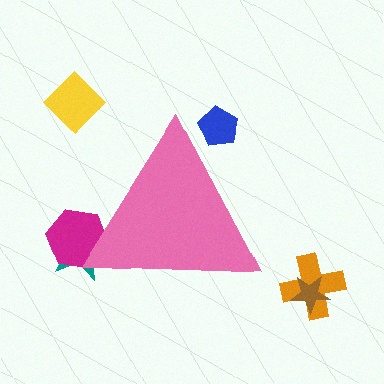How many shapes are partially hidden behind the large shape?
3 shapes are partially hidden.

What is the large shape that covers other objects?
A pink triangle.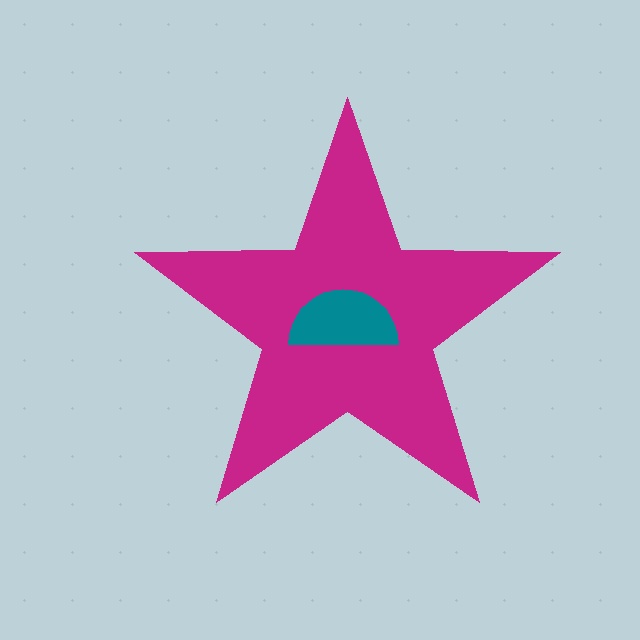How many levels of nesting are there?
2.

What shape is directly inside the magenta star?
The teal semicircle.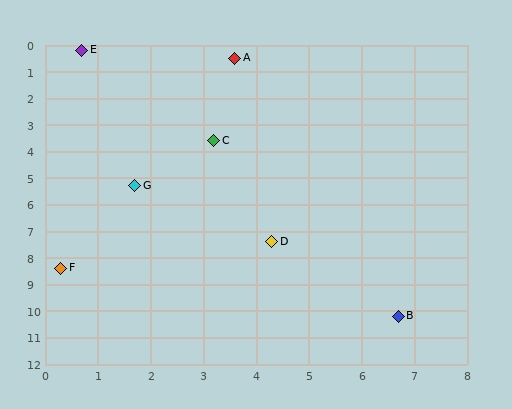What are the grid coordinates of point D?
Point D is at approximately (4.3, 7.4).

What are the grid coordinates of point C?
Point C is at approximately (3.2, 3.6).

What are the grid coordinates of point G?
Point G is at approximately (1.7, 5.3).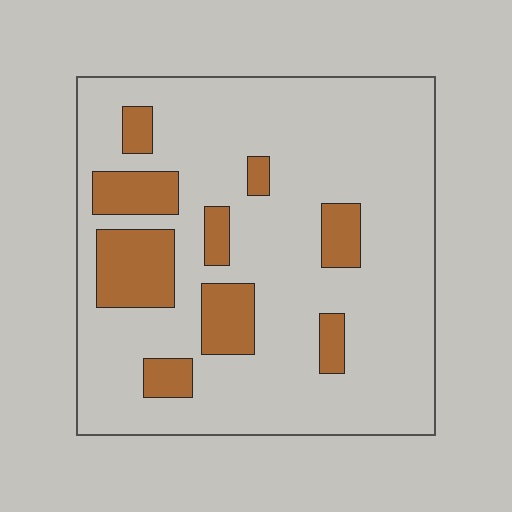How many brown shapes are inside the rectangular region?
9.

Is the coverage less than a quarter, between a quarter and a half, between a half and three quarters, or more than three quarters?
Less than a quarter.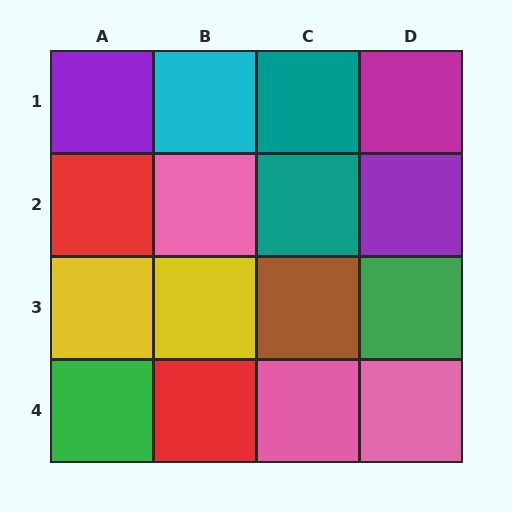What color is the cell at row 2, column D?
Purple.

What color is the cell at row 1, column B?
Cyan.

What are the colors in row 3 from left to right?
Yellow, yellow, brown, green.